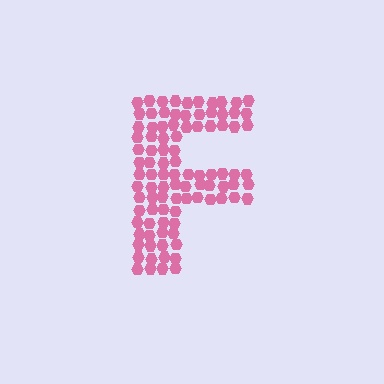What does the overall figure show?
The overall figure shows the letter F.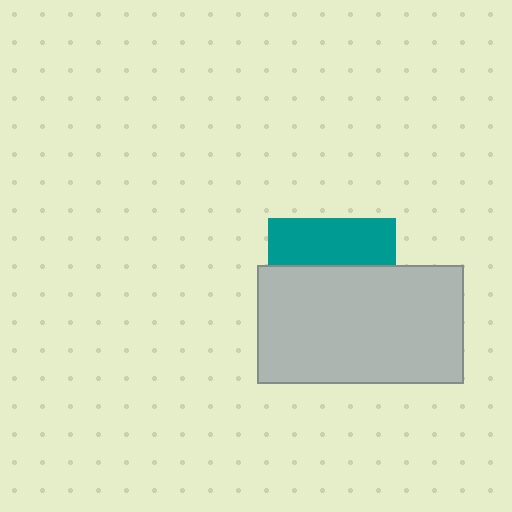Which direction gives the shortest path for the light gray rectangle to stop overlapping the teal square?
Moving down gives the shortest separation.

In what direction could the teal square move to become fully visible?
The teal square could move up. That would shift it out from behind the light gray rectangle entirely.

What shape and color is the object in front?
The object in front is a light gray rectangle.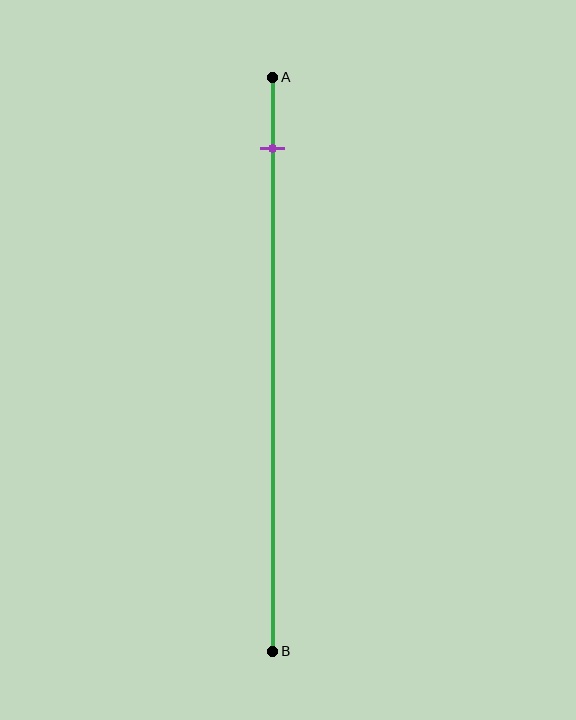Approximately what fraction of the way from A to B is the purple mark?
The purple mark is approximately 10% of the way from A to B.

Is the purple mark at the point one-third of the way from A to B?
No, the mark is at about 10% from A, not at the 33% one-third point.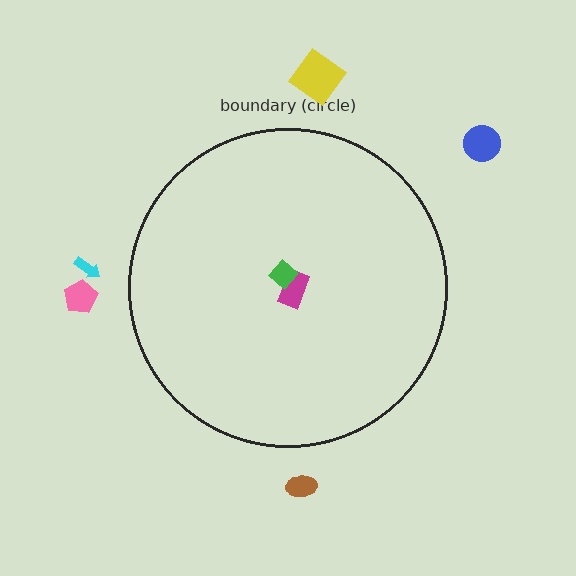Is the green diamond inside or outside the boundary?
Inside.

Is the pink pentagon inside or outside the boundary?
Outside.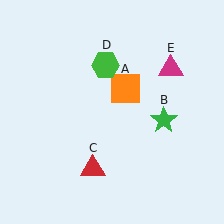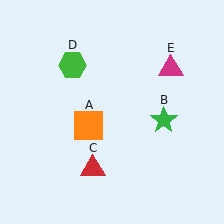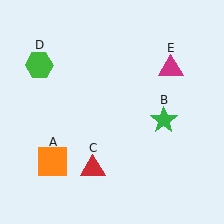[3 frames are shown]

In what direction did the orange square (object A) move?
The orange square (object A) moved down and to the left.